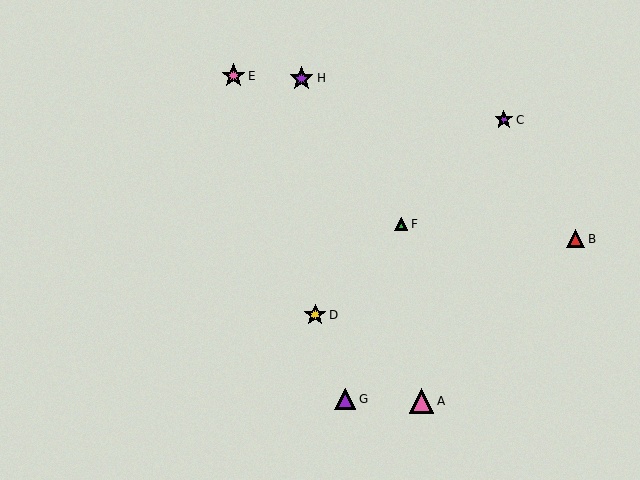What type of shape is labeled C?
Shape C is a purple star.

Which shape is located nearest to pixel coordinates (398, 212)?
The green triangle (labeled F) at (401, 224) is nearest to that location.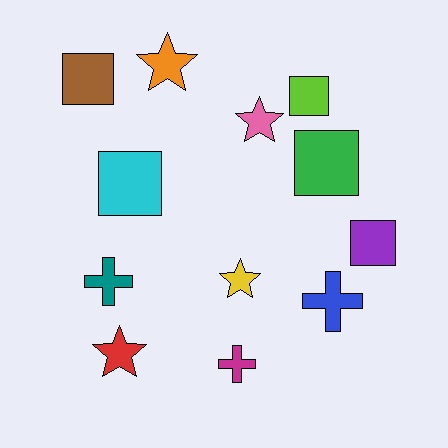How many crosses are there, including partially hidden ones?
There are 3 crosses.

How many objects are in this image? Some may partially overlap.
There are 12 objects.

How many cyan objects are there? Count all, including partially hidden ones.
There is 1 cyan object.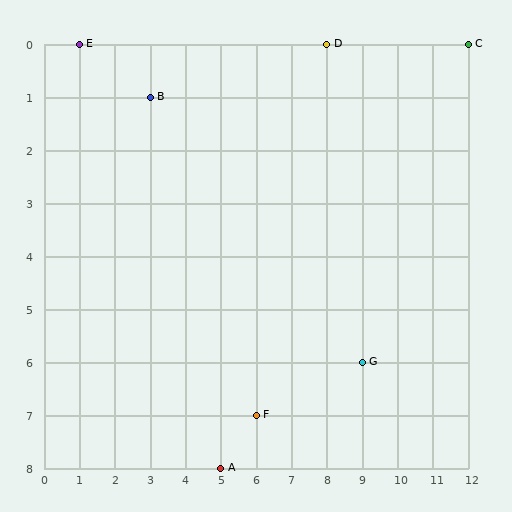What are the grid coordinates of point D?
Point D is at grid coordinates (8, 0).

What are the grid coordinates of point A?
Point A is at grid coordinates (5, 8).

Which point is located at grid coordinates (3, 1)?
Point B is at (3, 1).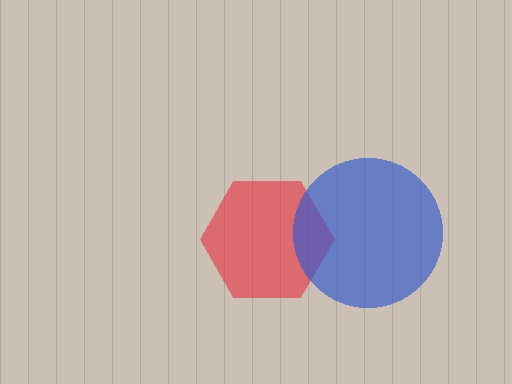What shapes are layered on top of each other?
The layered shapes are: a red hexagon, a blue circle.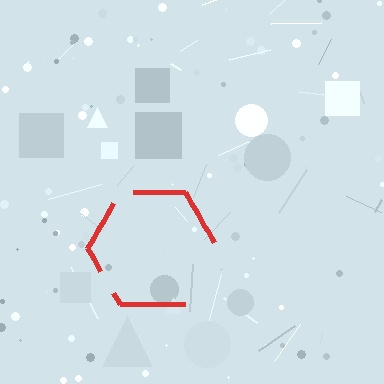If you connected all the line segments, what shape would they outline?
They would outline a hexagon.